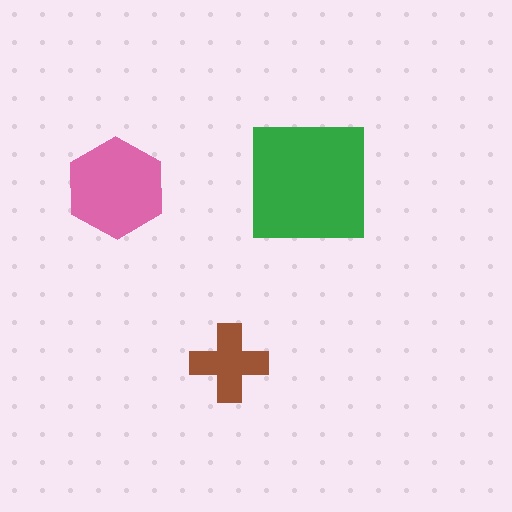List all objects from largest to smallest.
The green square, the pink hexagon, the brown cross.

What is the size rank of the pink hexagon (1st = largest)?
2nd.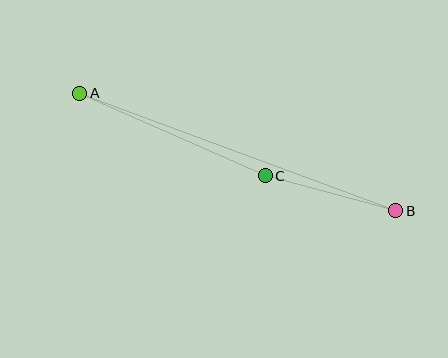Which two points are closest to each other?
Points B and C are closest to each other.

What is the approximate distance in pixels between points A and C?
The distance between A and C is approximately 203 pixels.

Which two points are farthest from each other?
Points A and B are farthest from each other.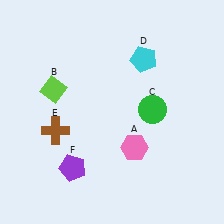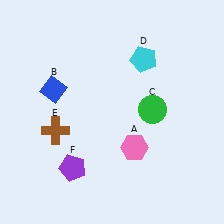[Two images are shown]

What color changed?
The diamond (B) changed from lime in Image 1 to blue in Image 2.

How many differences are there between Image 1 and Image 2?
There is 1 difference between the two images.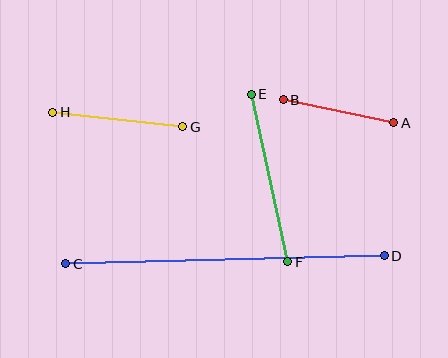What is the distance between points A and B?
The distance is approximately 113 pixels.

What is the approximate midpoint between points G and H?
The midpoint is at approximately (118, 119) pixels.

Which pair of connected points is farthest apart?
Points C and D are farthest apart.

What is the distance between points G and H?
The distance is approximately 131 pixels.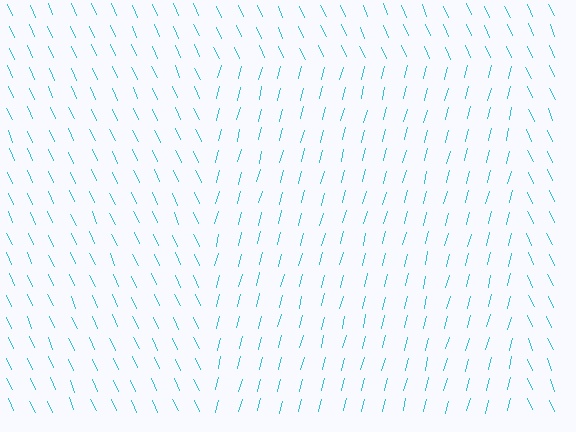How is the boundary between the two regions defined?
The boundary is defined purely by a change in line orientation (approximately 39 degrees difference). All lines are the same color and thickness.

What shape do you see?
I see a rectangle.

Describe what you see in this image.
The image is filled with small cyan line segments. A rectangle region in the image has lines oriented differently from the surrounding lines, creating a visible texture boundary.